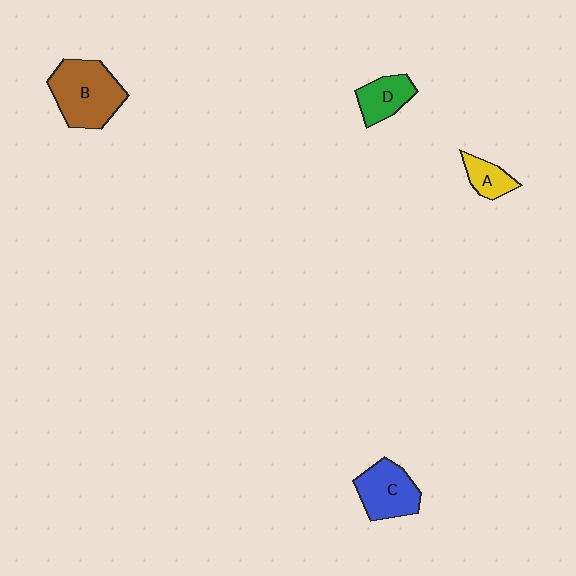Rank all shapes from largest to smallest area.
From largest to smallest: B (brown), C (blue), D (green), A (yellow).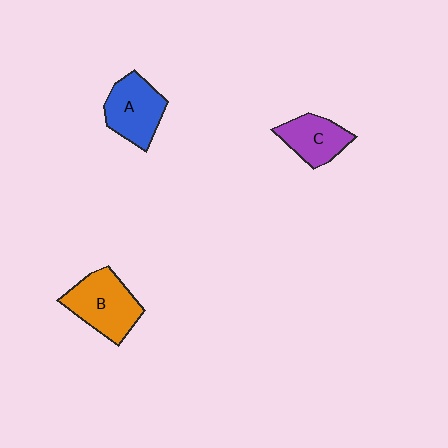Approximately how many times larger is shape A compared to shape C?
Approximately 1.2 times.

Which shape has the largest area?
Shape B (orange).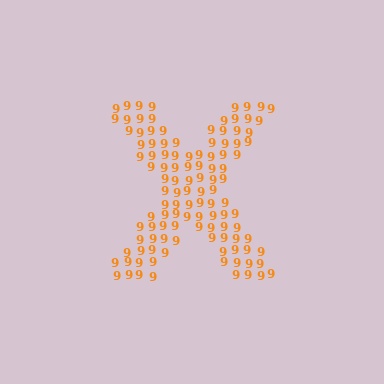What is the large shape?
The large shape is the letter X.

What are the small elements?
The small elements are digit 9's.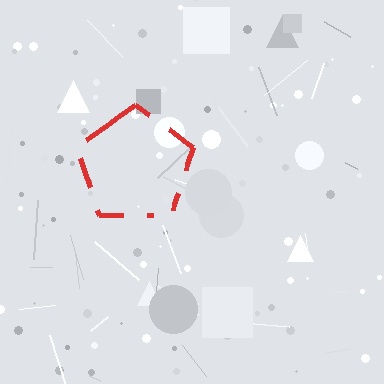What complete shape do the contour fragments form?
The contour fragments form a pentagon.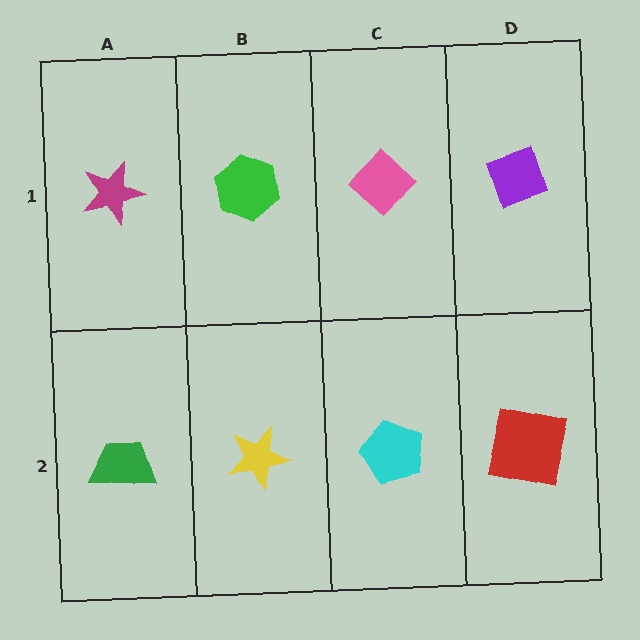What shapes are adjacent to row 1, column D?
A red square (row 2, column D), a pink diamond (row 1, column C).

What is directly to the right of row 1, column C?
A purple diamond.